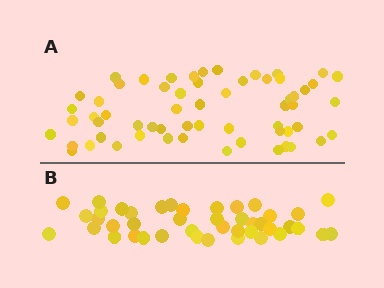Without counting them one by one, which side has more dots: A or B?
Region A (the top region) has more dots.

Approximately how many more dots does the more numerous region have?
Region A has approximately 15 more dots than region B.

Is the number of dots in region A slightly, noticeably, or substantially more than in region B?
Region A has noticeably more, but not dramatically so. The ratio is roughly 1.4 to 1.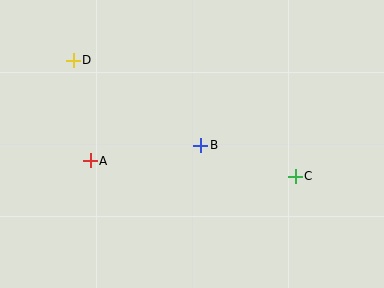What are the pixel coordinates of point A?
Point A is at (90, 161).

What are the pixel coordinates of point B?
Point B is at (201, 145).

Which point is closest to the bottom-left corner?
Point A is closest to the bottom-left corner.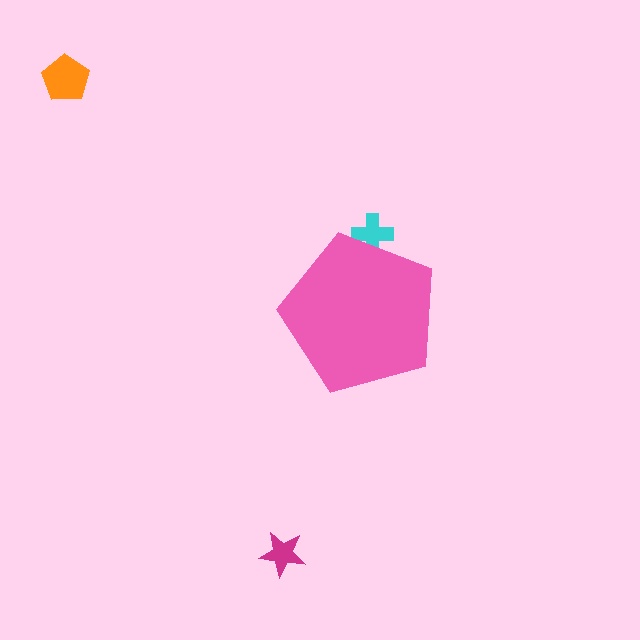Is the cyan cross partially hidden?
Yes, the cyan cross is partially hidden behind the pink pentagon.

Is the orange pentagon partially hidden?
No, the orange pentagon is fully visible.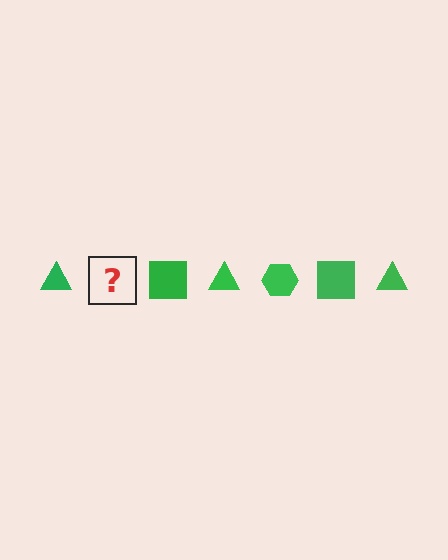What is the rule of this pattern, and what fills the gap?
The rule is that the pattern cycles through triangle, hexagon, square shapes in green. The gap should be filled with a green hexagon.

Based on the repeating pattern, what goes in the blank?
The blank should be a green hexagon.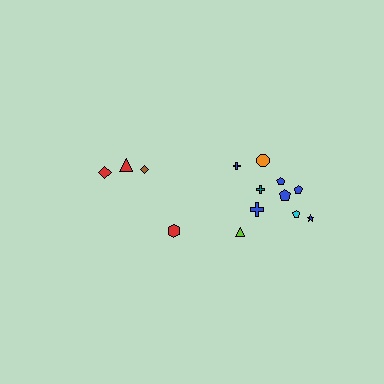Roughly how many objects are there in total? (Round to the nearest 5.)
Roughly 15 objects in total.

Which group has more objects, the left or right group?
The right group.